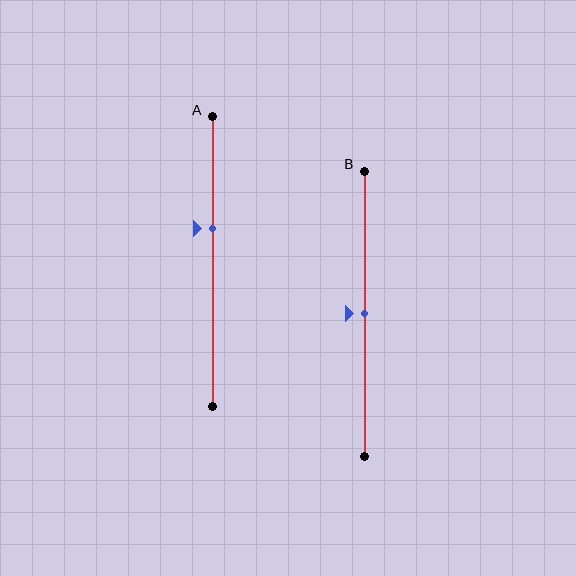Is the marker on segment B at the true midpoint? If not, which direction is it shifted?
Yes, the marker on segment B is at the true midpoint.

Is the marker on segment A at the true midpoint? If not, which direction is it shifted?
No, the marker on segment A is shifted upward by about 11% of the segment length.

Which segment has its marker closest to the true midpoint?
Segment B has its marker closest to the true midpoint.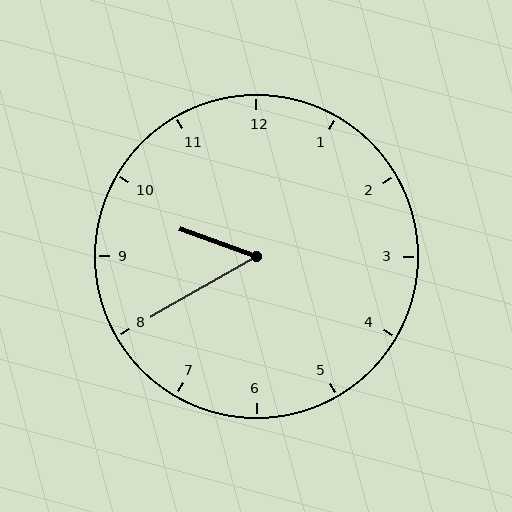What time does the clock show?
9:40.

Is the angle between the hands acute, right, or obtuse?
It is acute.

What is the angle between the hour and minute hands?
Approximately 50 degrees.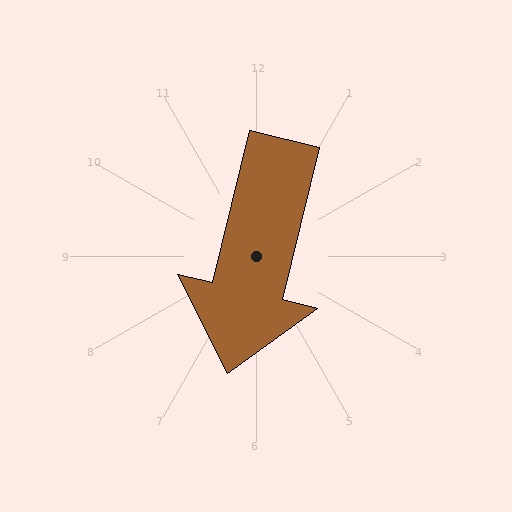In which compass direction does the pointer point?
South.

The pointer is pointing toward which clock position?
Roughly 6 o'clock.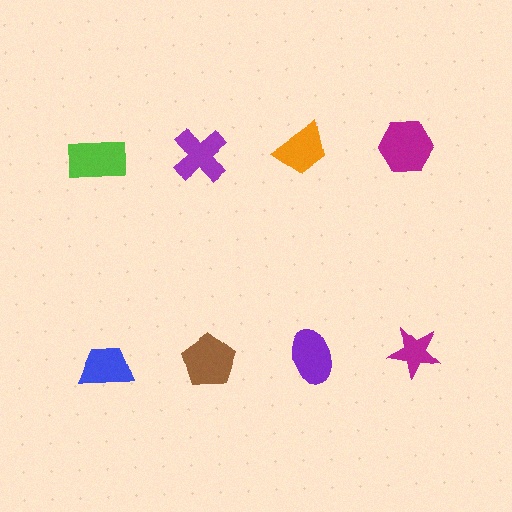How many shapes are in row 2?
4 shapes.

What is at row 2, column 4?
A magenta star.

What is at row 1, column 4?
A magenta hexagon.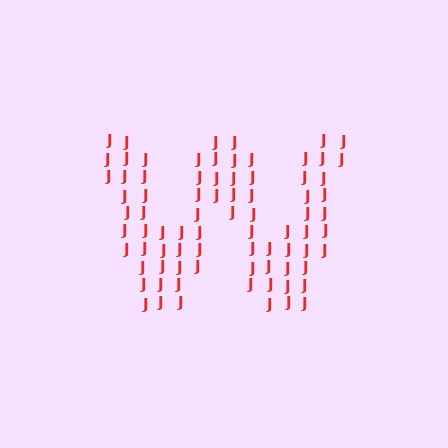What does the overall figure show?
The overall figure shows the letter W.